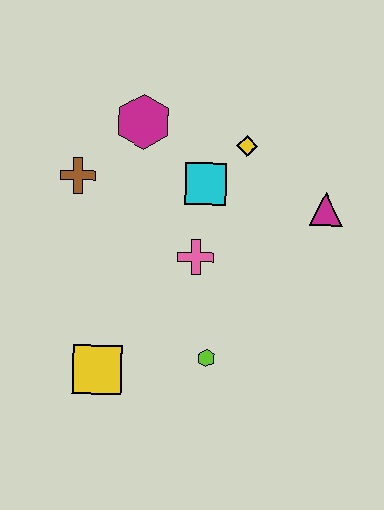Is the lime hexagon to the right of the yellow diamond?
No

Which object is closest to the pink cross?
The cyan square is closest to the pink cross.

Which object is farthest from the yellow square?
The magenta triangle is farthest from the yellow square.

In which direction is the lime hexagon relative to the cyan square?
The lime hexagon is below the cyan square.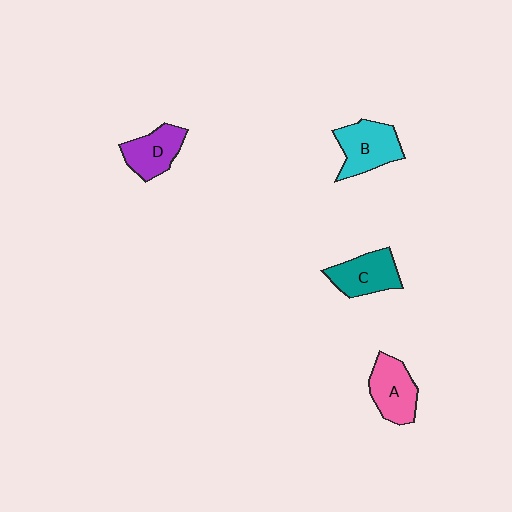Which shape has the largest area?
Shape B (cyan).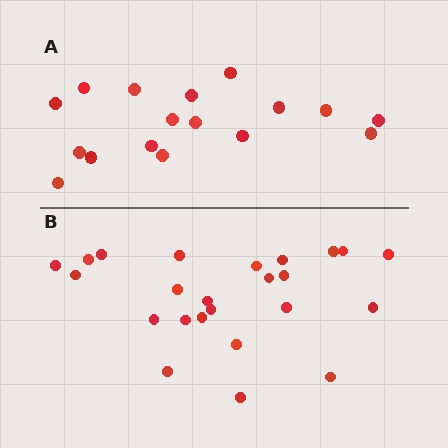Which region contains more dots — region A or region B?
Region B (the bottom region) has more dots.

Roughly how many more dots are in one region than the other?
Region B has roughly 8 or so more dots than region A.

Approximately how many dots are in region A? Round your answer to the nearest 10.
About 20 dots. (The exact count is 17, which rounds to 20.)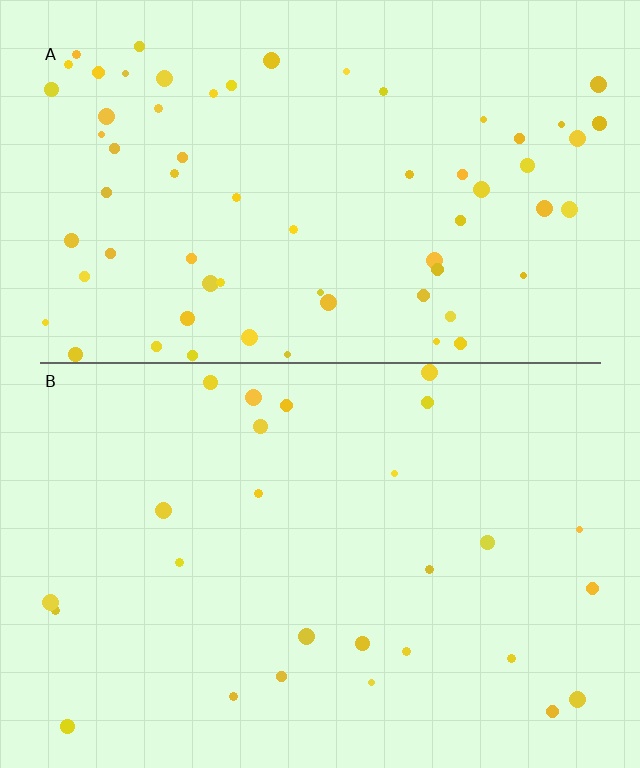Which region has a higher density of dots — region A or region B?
A (the top).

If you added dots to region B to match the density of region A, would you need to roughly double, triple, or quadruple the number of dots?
Approximately double.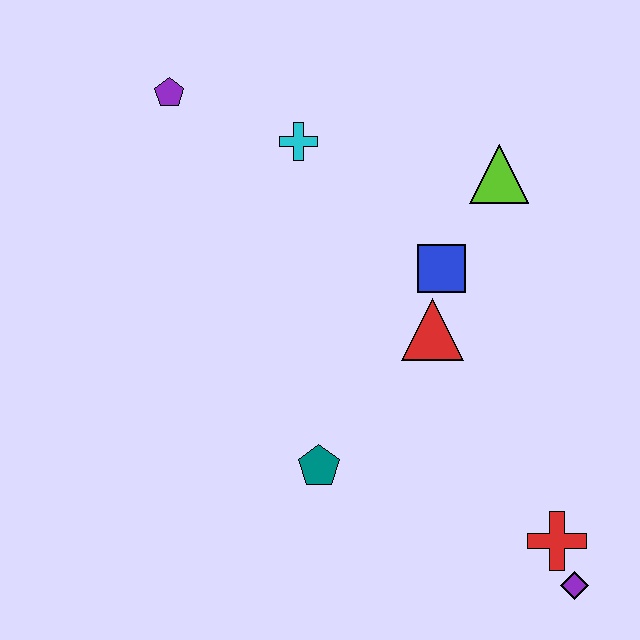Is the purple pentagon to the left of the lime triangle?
Yes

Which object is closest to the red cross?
The purple diamond is closest to the red cross.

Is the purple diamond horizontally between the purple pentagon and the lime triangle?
No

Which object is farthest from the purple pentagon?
The purple diamond is farthest from the purple pentagon.